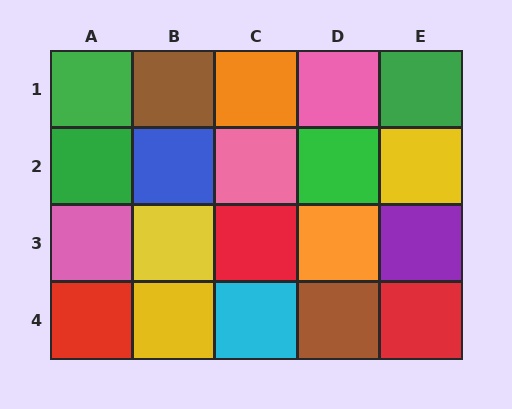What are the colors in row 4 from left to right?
Red, yellow, cyan, brown, red.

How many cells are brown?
2 cells are brown.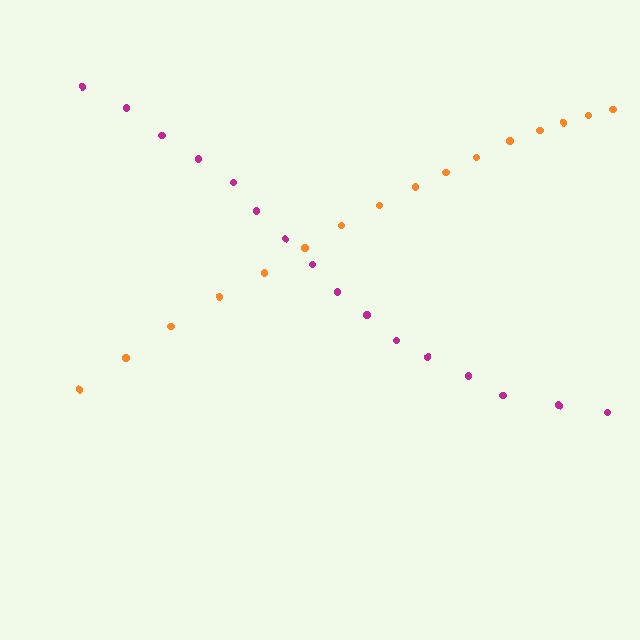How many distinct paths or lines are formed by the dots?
There are 2 distinct paths.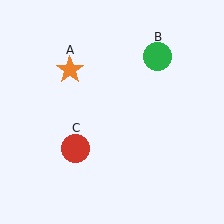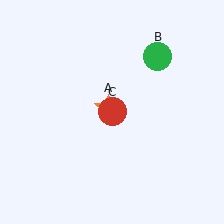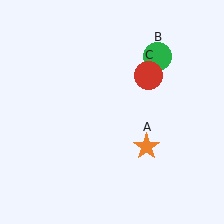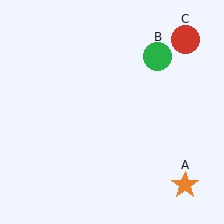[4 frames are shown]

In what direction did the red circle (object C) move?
The red circle (object C) moved up and to the right.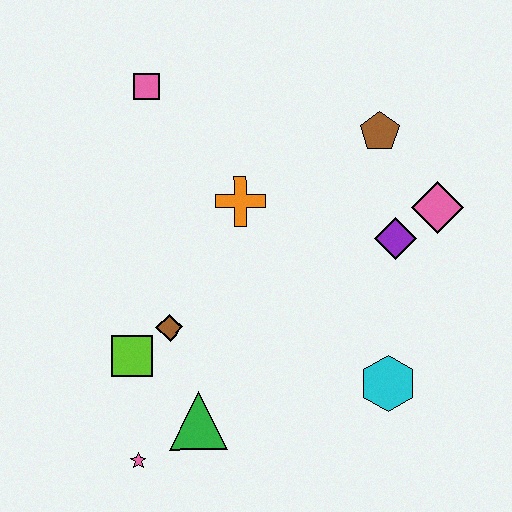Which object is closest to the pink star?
The green triangle is closest to the pink star.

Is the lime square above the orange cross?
No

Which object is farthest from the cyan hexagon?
The pink square is farthest from the cyan hexagon.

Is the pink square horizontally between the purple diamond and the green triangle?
No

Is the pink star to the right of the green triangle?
No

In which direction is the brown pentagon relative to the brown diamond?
The brown pentagon is to the right of the brown diamond.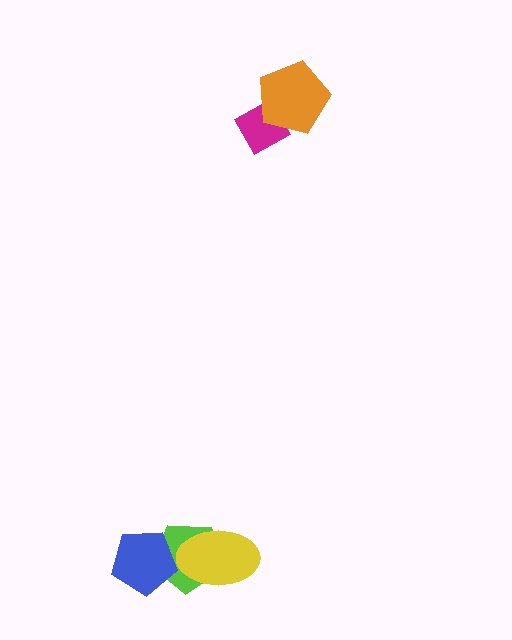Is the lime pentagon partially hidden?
Yes, it is partially covered by another shape.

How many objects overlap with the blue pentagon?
1 object overlaps with the blue pentagon.